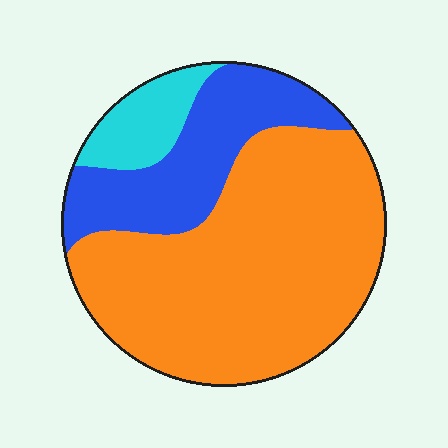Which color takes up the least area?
Cyan, at roughly 10%.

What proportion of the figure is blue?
Blue takes up about one quarter (1/4) of the figure.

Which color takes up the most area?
Orange, at roughly 65%.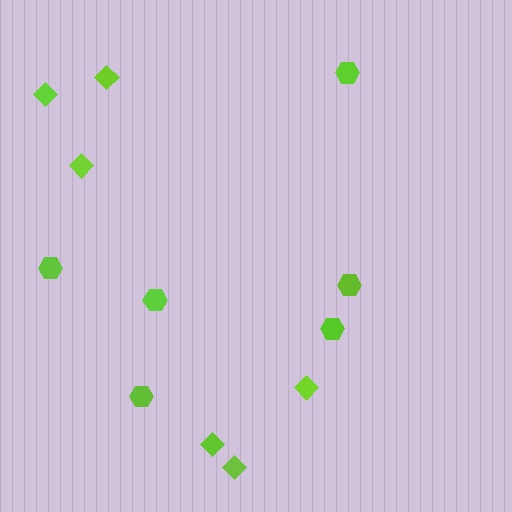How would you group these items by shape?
There are 2 groups: one group of diamonds (6) and one group of hexagons (6).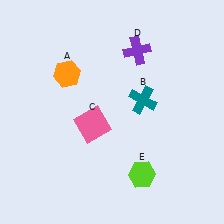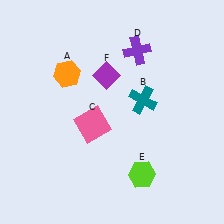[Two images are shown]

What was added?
A purple diamond (F) was added in Image 2.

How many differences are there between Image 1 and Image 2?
There is 1 difference between the two images.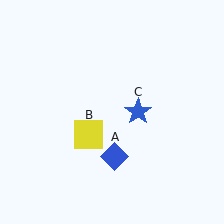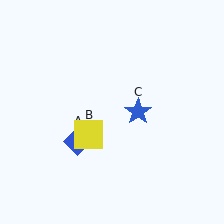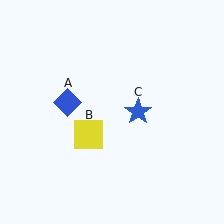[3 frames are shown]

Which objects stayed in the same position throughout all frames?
Yellow square (object B) and blue star (object C) remained stationary.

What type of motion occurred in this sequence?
The blue diamond (object A) rotated clockwise around the center of the scene.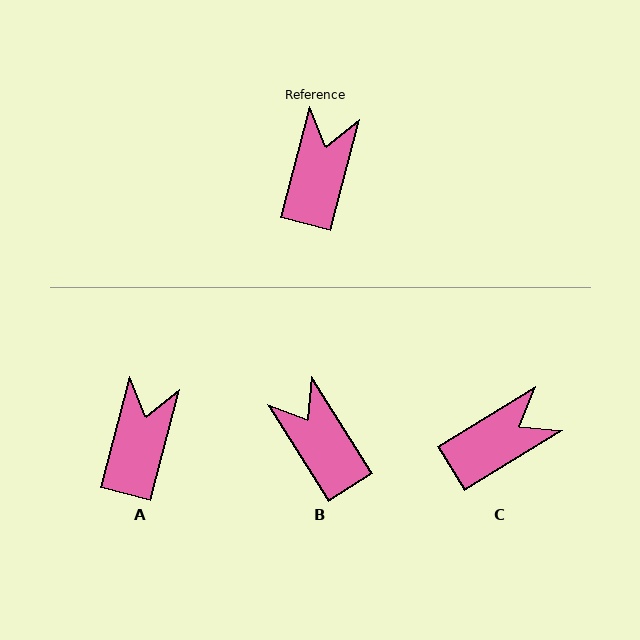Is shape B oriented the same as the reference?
No, it is off by about 47 degrees.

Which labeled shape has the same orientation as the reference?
A.